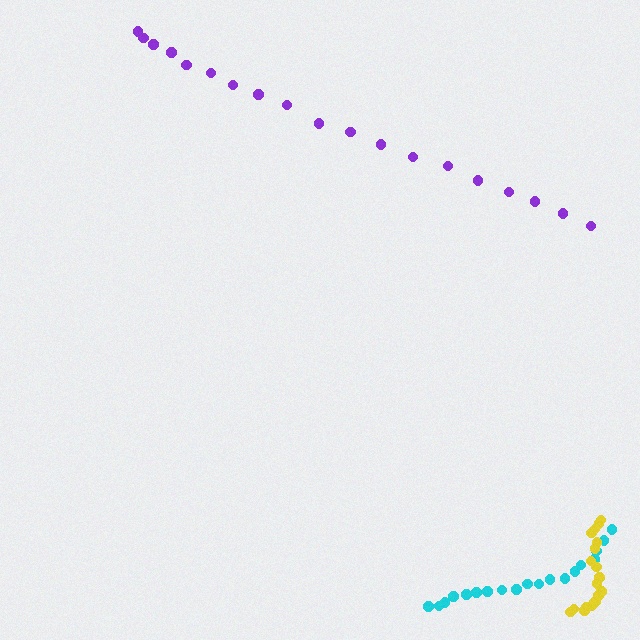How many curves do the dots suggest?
There are 3 distinct paths.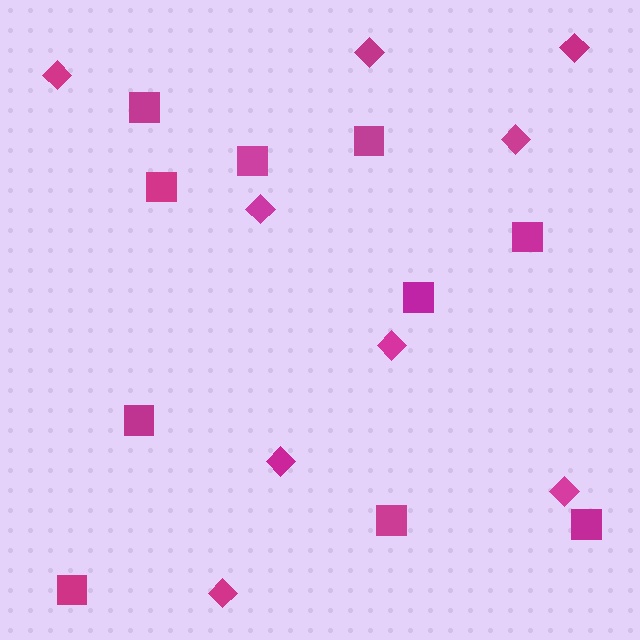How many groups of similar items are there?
There are 2 groups: one group of squares (10) and one group of diamonds (9).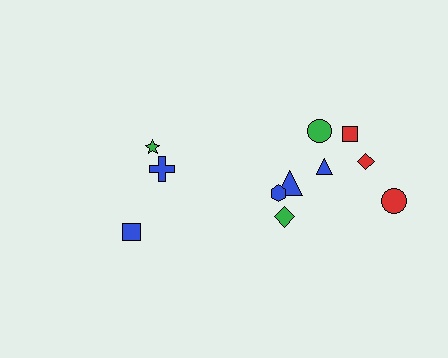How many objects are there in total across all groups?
There are 11 objects.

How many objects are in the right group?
There are 8 objects.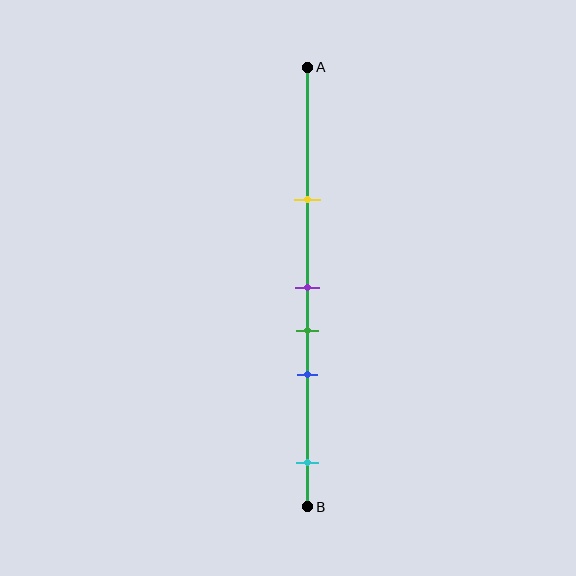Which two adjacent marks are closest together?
The purple and green marks are the closest adjacent pair.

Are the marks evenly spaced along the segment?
No, the marks are not evenly spaced.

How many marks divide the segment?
There are 5 marks dividing the segment.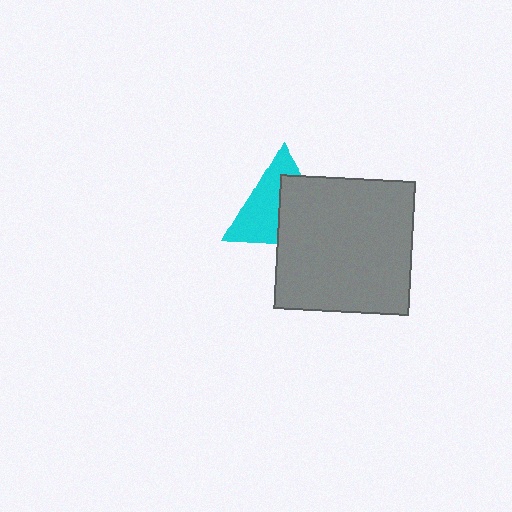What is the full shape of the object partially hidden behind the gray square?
The partially hidden object is a cyan triangle.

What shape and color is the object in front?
The object in front is a gray square.